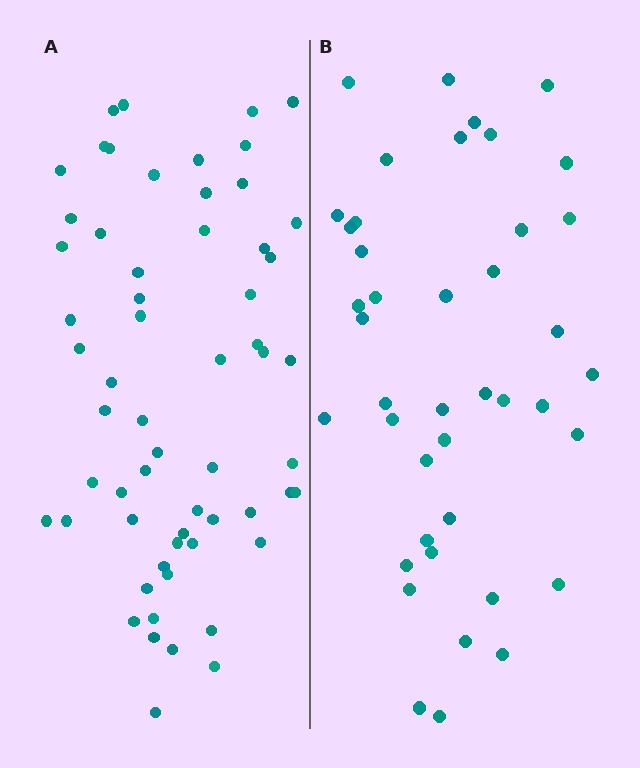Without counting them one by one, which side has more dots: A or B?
Region A (the left region) has more dots.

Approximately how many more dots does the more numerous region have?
Region A has approximately 20 more dots than region B.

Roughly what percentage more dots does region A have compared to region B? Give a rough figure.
About 45% more.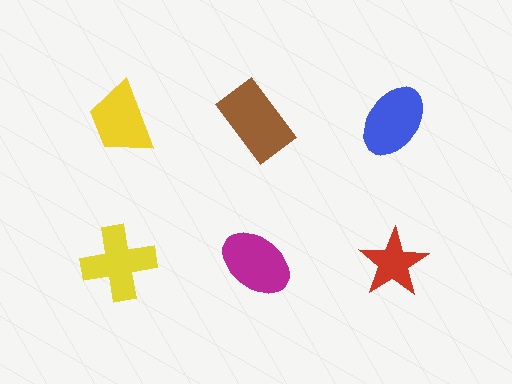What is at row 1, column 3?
A blue ellipse.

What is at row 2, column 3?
A red star.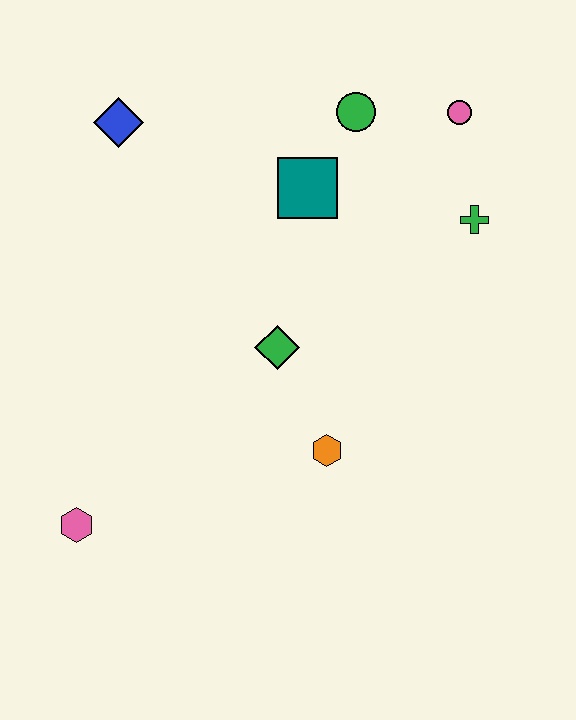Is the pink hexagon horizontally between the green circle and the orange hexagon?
No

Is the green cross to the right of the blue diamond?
Yes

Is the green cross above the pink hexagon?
Yes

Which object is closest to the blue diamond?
The teal square is closest to the blue diamond.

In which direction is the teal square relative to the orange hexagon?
The teal square is above the orange hexagon.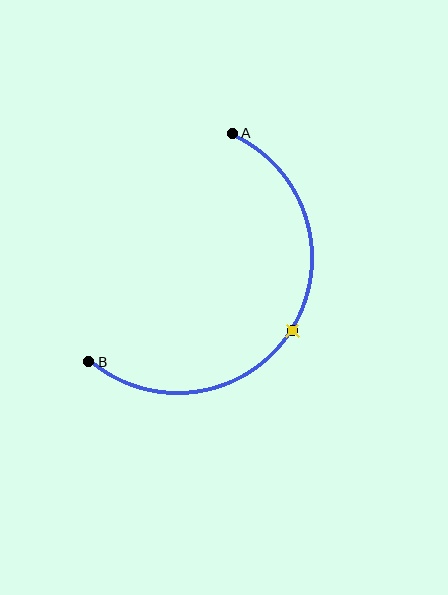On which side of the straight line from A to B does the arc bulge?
The arc bulges to the right of the straight line connecting A and B.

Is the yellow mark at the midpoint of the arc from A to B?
Yes. The yellow mark lies on the arc at equal arc-length from both A and B — it is the arc midpoint.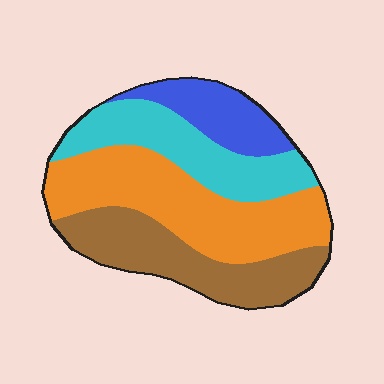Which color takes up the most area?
Orange, at roughly 35%.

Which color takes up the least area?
Blue, at roughly 15%.